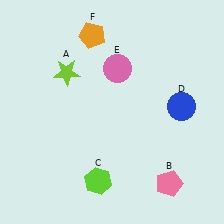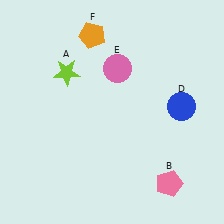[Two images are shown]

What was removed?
The lime hexagon (C) was removed in Image 2.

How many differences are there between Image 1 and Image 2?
There is 1 difference between the two images.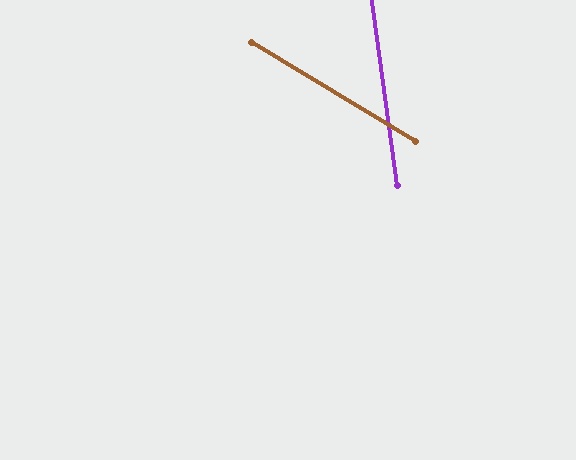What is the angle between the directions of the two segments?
Approximately 51 degrees.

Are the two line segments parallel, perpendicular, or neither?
Neither parallel nor perpendicular — they differ by about 51°.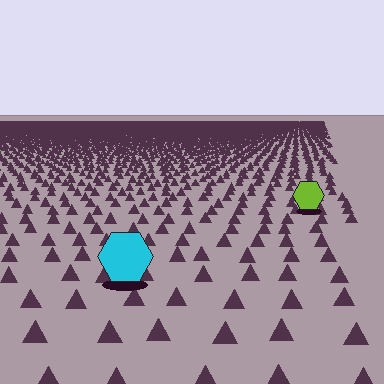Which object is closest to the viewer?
The cyan hexagon is closest. The texture marks near it are larger and more spread out.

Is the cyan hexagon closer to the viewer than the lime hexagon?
Yes. The cyan hexagon is closer — you can tell from the texture gradient: the ground texture is coarser near it.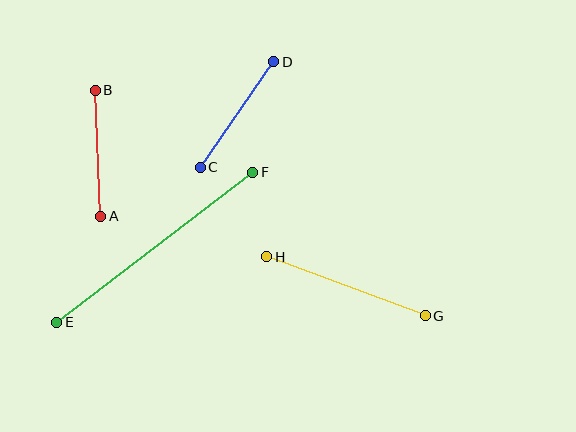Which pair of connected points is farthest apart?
Points E and F are farthest apart.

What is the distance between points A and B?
The distance is approximately 126 pixels.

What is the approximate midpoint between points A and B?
The midpoint is at approximately (98, 153) pixels.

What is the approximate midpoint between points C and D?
The midpoint is at approximately (237, 115) pixels.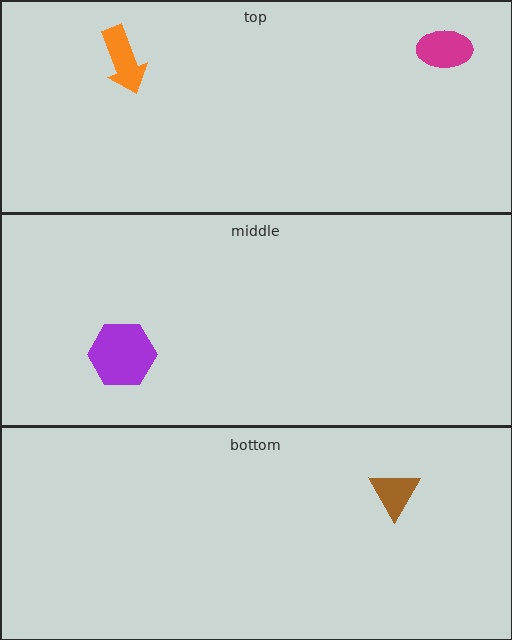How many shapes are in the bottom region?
1.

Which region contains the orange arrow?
The top region.